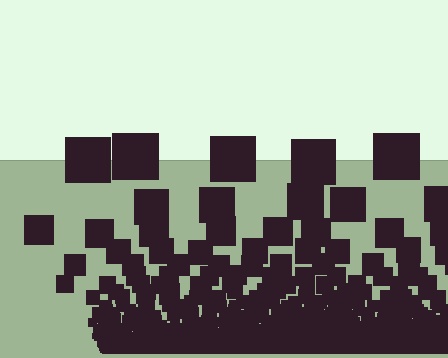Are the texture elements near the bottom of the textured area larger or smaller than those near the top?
Smaller. The gradient is inverted — elements near the bottom are smaller and denser.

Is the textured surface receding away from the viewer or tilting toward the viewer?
The surface appears to tilt toward the viewer. Texture elements get larger and sparser toward the top.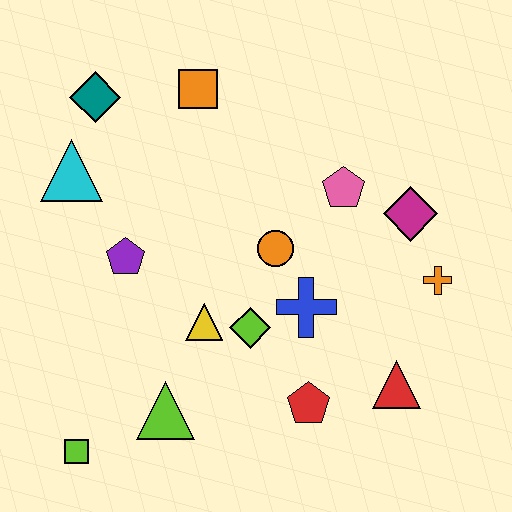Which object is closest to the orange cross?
The magenta diamond is closest to the orange cross.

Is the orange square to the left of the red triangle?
Yes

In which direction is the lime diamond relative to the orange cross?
The lime diamond is to the left of the orange cross.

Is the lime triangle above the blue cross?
No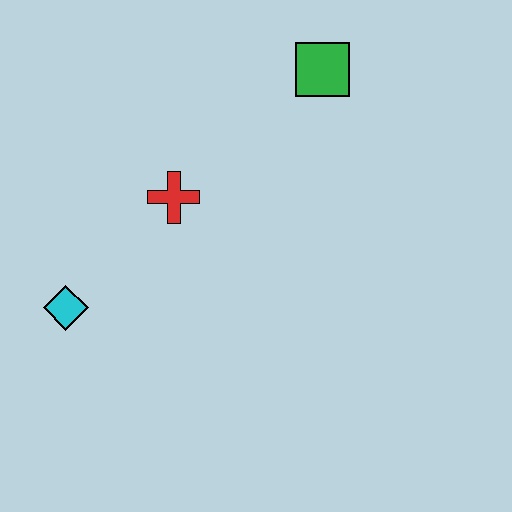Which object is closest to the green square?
The red cross is closest to the green square.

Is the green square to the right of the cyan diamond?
Yes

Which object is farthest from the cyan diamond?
The green square is farthest from the cyan diamond.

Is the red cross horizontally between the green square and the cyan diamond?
Yes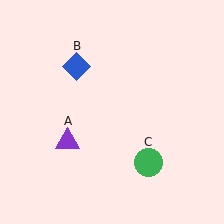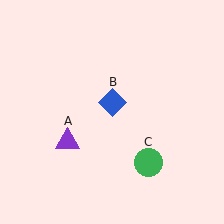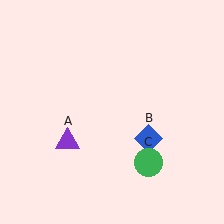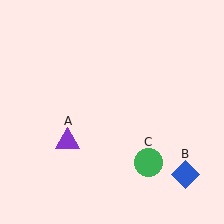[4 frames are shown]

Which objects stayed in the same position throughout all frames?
Purple triangle (object A) and green circle (object C) remained stationary.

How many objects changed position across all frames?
1 object changed position: blue diamond (object B).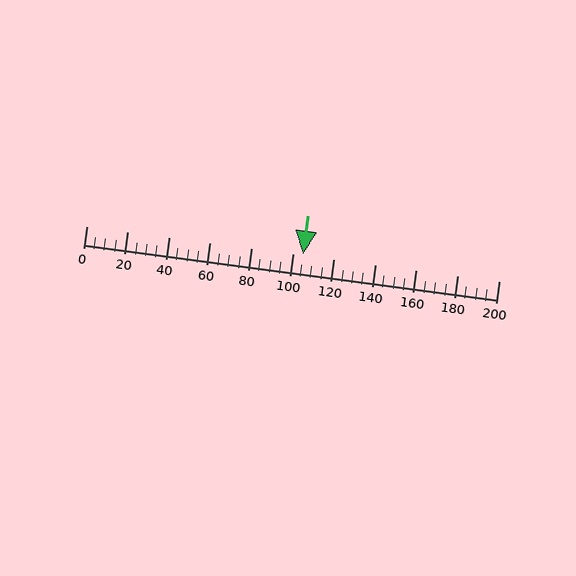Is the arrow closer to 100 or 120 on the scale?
The arrow is closer to 100.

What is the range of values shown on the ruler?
The ruler shows values from 0 to 200.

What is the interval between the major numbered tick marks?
The major tick marks are spaced 20 units apart.